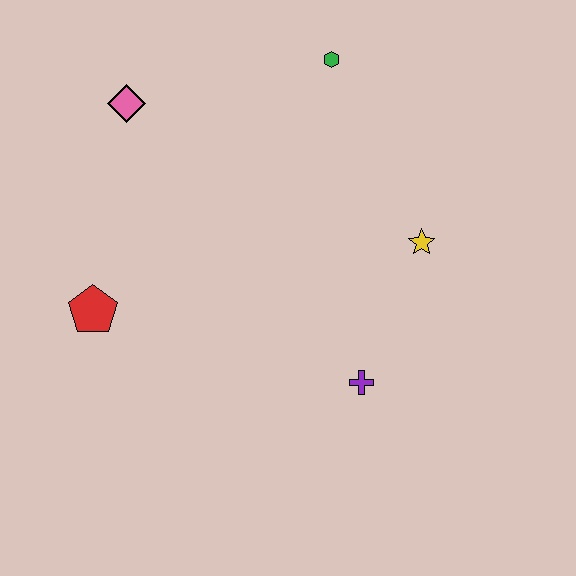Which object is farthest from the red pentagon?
The green hexagon is farthest from the red pentagon.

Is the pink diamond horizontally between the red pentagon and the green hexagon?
Yes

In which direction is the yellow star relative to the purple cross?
The yellow star is above the purple cross.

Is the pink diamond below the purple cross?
No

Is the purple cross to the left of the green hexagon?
No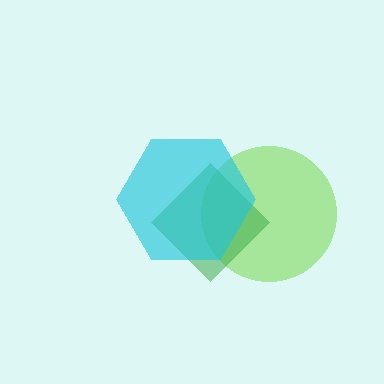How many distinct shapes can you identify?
There are 3 distinct shapes: a lime circle, a green diamond, a cyan hexagon.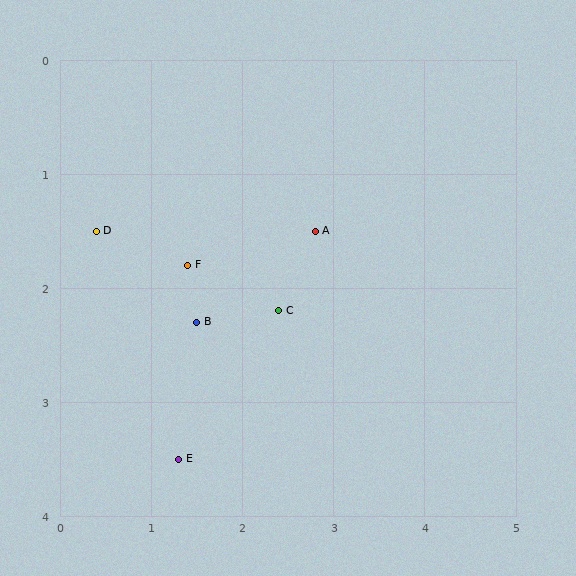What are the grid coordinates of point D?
Point D is at approximately (0.4, 1.5).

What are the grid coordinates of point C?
Point C is at approximately (2.4, 2.2).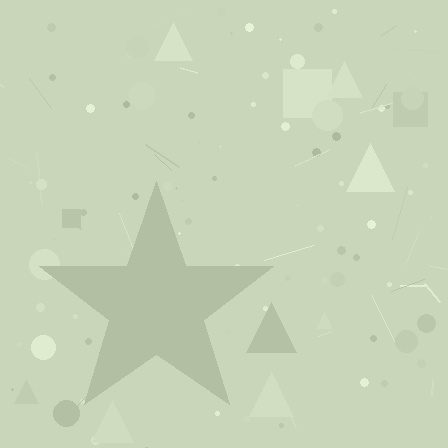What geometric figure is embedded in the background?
A star is embedded in the background.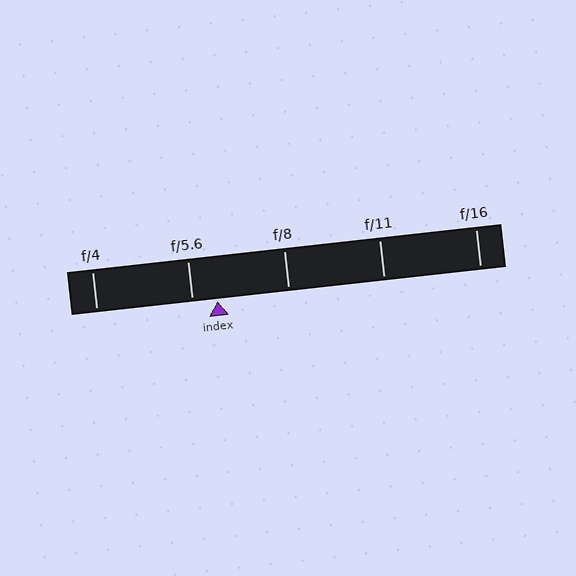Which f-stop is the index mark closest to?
The index mark is closest to f/5.6.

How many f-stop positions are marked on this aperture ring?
There are 5 f-stop positions marked.